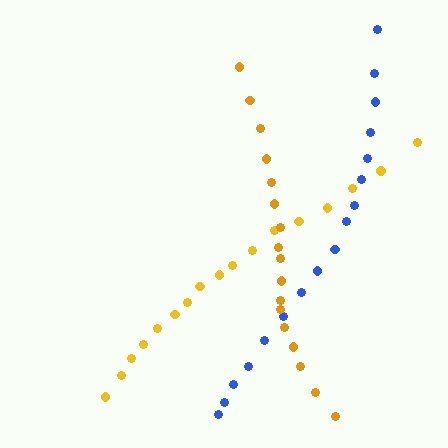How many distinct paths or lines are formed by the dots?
There are 3 distinct paths.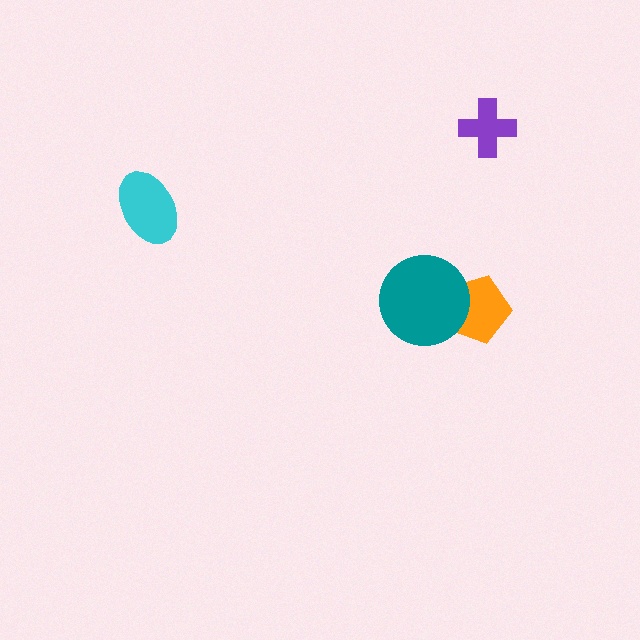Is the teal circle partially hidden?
No, no other shape covers it.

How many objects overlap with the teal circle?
1 object overlaps with the teal circle.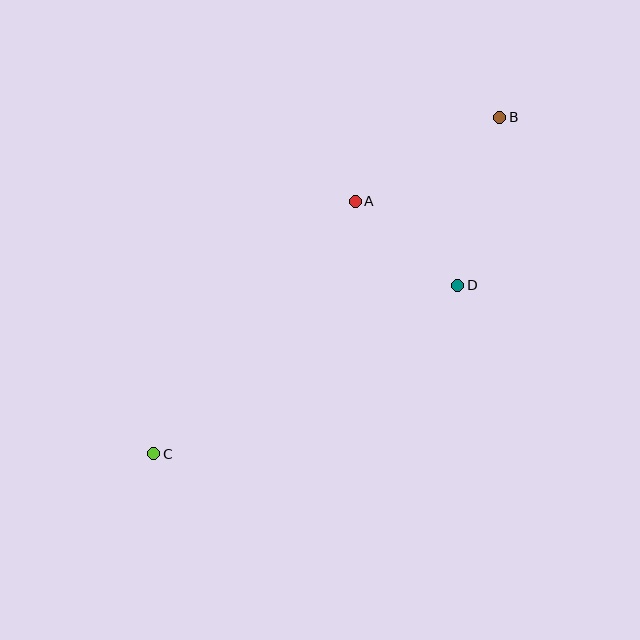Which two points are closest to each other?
Points A and D are closest to each other.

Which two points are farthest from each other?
Points B and C are farthest from each other.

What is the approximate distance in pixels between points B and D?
The distance between B and D is approximately 173 pixels.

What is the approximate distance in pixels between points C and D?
The distance between C and D is approximately 347 pixels.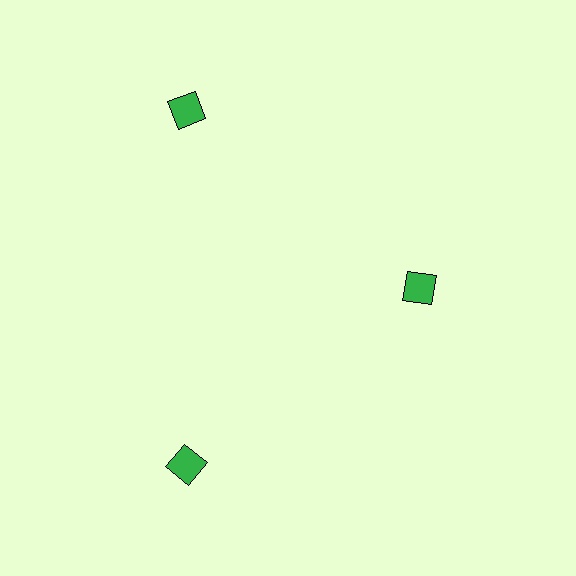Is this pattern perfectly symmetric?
No. The 3 green squares are arranged in a ring, but one element near the 3 o'clock position is pulled inward toward the center, breaking the 3-fold rotational symmetry.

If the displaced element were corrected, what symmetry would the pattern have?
It would have 3-fold rotational symmetry — the pattern would map onto itself every 120 degrees.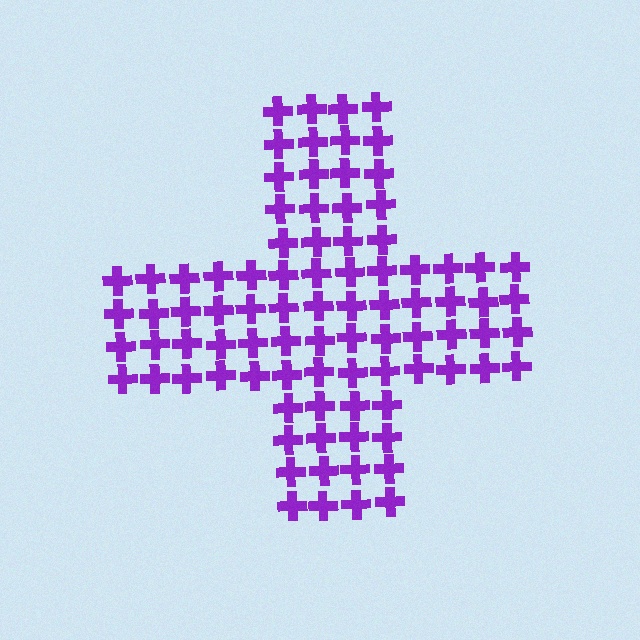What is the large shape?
The large shape is a cross.